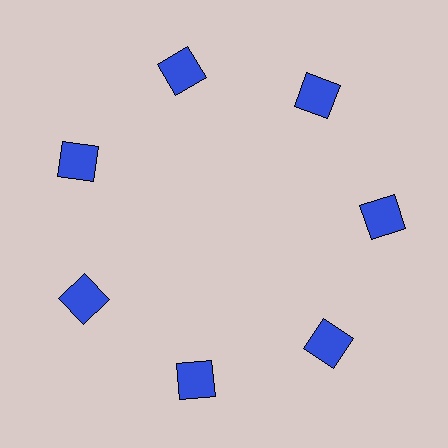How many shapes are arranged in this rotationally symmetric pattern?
There are 7 shapes, arranged in 7 groups of 1.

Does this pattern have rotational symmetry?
Yes, this pattern has 7-fold rotational symmetry. It looks the same after rotating 51 degrees around the center.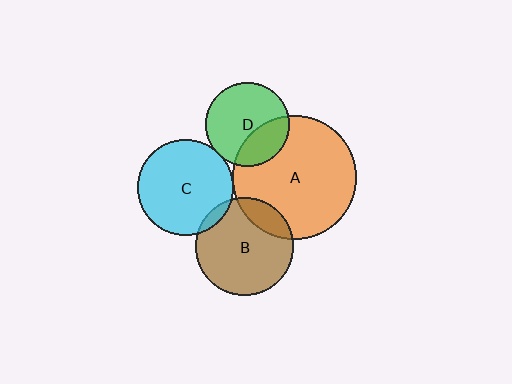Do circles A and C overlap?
Yes.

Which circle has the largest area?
Circle A (orange).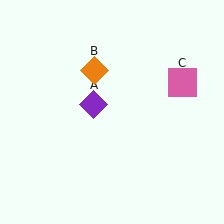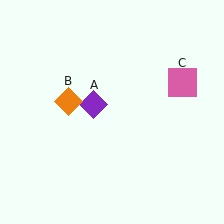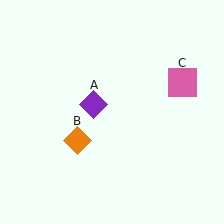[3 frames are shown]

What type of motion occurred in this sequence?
The orange diamond (object B) rotated counterclockwise around the center of the scene.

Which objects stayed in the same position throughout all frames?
Purple diamond (object A) and pink square (object C) remained stationary.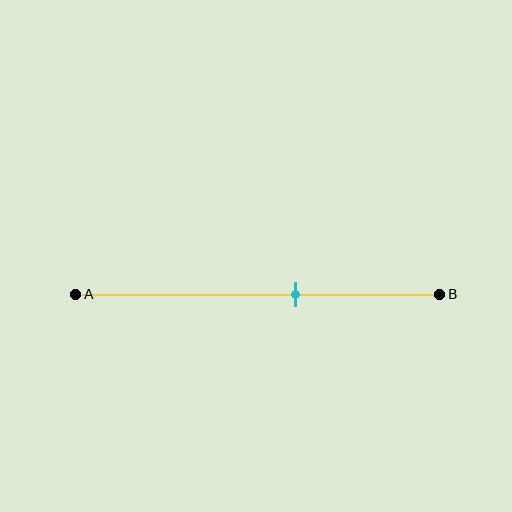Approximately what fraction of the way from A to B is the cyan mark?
The cyan mark is approximately 60% of the way from A to B.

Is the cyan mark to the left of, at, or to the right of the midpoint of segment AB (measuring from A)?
The cyan mark is to the right of the midpoint of segment AB.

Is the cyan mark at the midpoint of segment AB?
No, the mark is at about 60% from A, not at the 50% midpoint.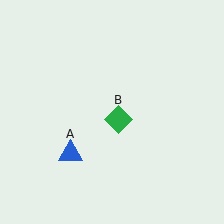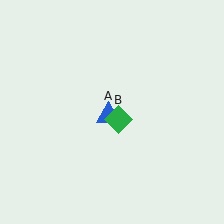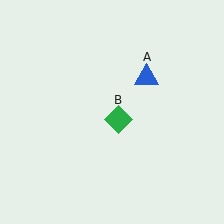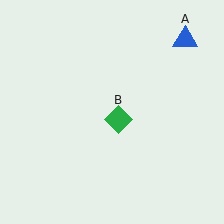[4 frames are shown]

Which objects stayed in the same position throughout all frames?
Green diamond (object B) remained stationary.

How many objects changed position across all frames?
1 object changed position: blue triangle (object A).